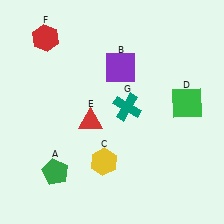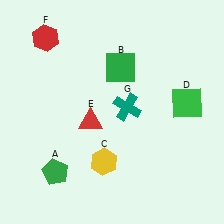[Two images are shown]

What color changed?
The square (B) changed from purple in Image 1 to green in Image 2.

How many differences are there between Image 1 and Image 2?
There is 1 difference between the two images.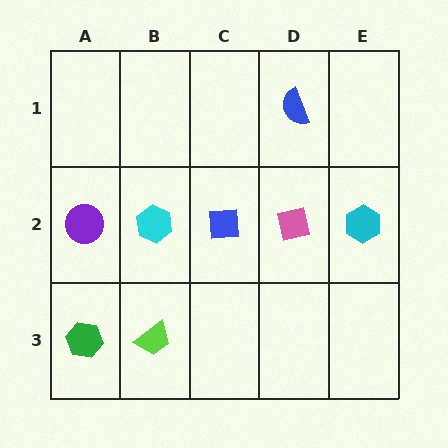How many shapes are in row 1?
1 shape.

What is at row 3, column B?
A lime trapezoid.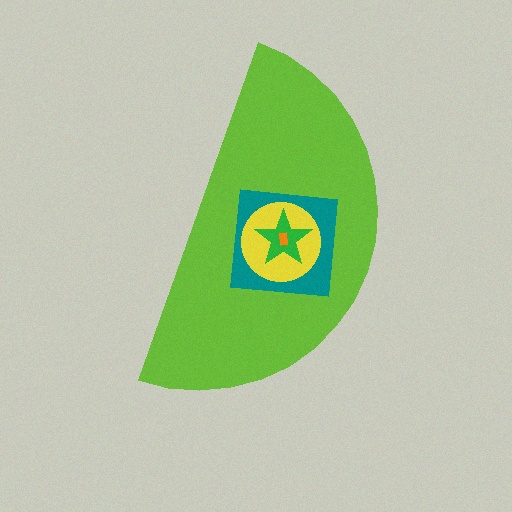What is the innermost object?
The orange rectangle.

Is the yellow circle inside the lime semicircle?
Yes.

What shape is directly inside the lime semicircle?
The teal square.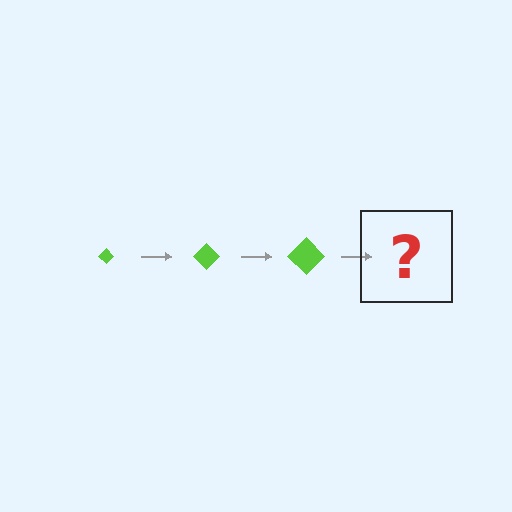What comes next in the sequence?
The next element should be a lime diamond, larger than the previous one.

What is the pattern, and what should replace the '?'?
The pattern is that the diamond gets progressively larger each step. The '?' should be a lime diamond, larger than the previous one.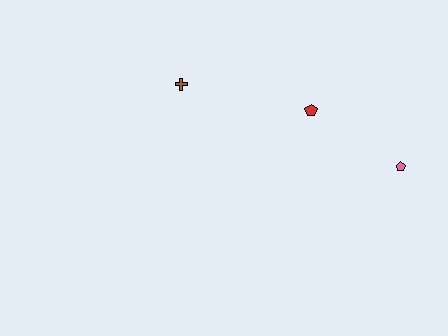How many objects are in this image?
There are 3 objects.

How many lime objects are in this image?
There are no lime objects.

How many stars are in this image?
There are no stars.